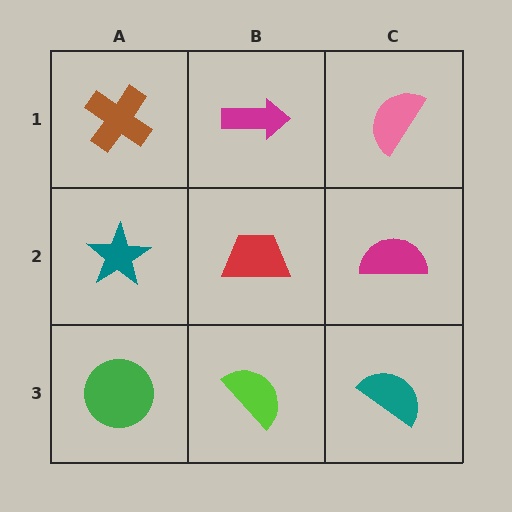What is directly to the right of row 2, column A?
A red trapezoid.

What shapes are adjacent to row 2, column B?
A magenta arrow (row 1, column B), a lime semicircle (row 3, column B), a teal star (row 2, column A), a magenta semicircle (row 2, column C).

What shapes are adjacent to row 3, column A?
A teal star (row 2, column A), a lime semicircle (row 3, column B).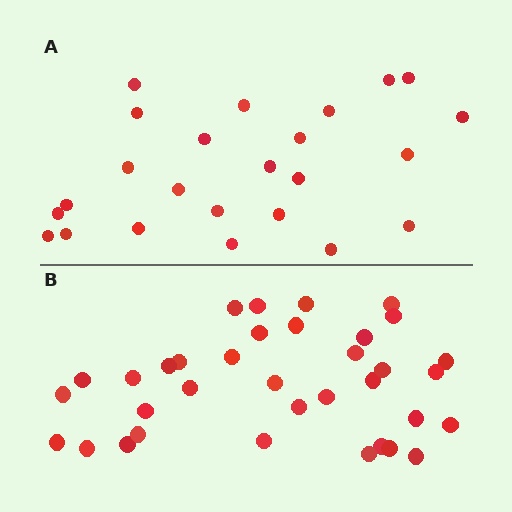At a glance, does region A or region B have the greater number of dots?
Region B (the bottom region) has more dots.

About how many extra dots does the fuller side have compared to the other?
Region B has roughly 12 or so more dots than region A.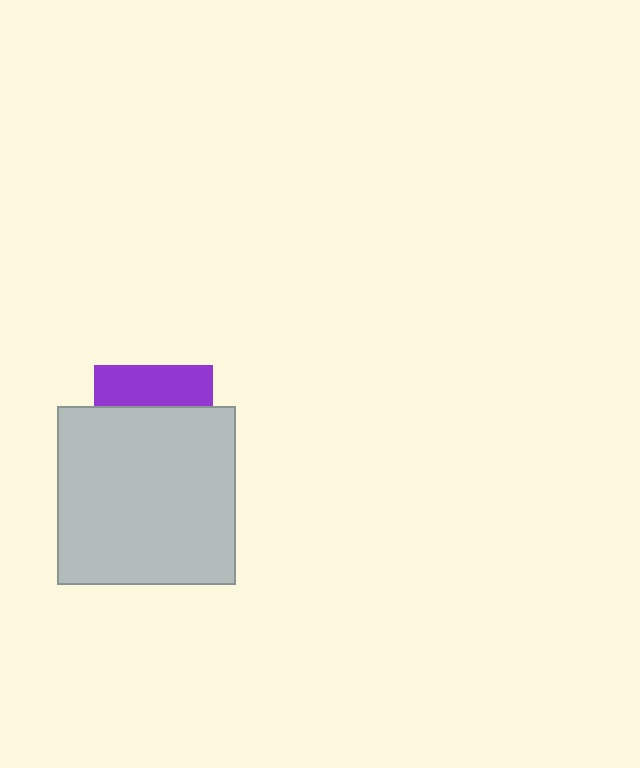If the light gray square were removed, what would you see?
You would see the complete purple square.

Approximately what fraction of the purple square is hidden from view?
Roughly 66% of the purple square is hidden behind the light gray square.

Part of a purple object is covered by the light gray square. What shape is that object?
It is a square.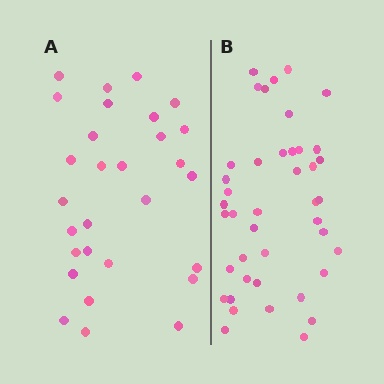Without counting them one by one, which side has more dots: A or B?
Region B (the right region) has more dots.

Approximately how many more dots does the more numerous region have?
Region B has approximately 15 more dots than region A.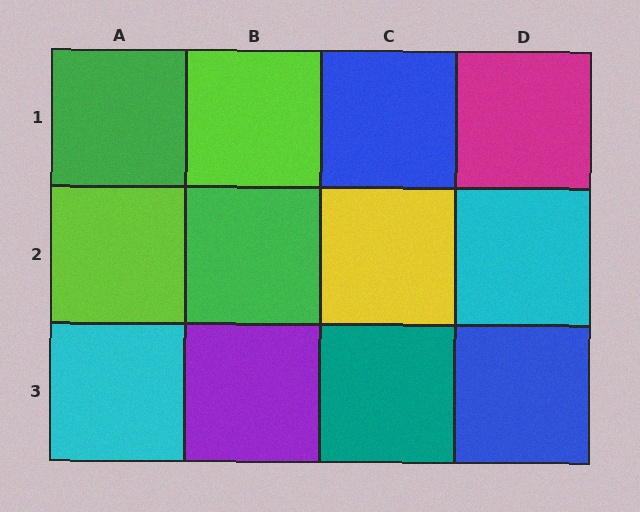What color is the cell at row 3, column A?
Cyan.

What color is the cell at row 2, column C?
Yellow.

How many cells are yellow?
1 cell is yellow.